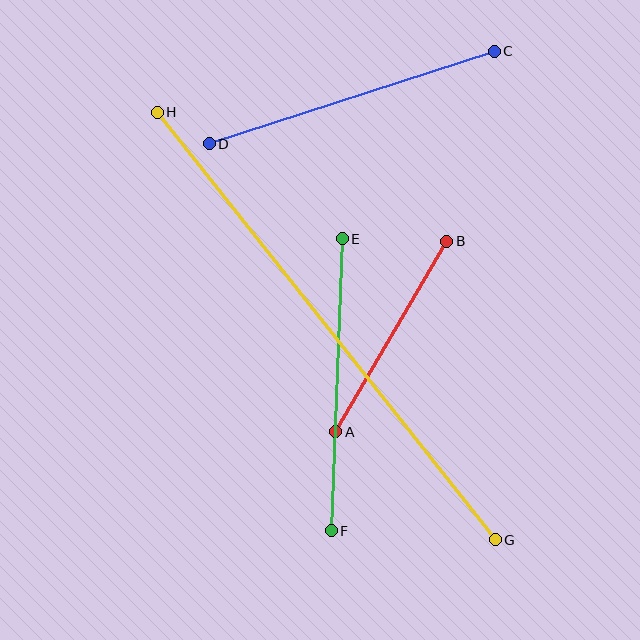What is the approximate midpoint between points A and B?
The midpoint is at approximately (391, 337) pixels.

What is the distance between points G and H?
The distance is approximately 545 pixels.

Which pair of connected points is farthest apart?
Points G and H are farthest apart.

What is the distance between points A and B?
The distance is approximately 221 pixels.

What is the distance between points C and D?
The distance is approximately 300 pixels.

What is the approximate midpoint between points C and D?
The midpoint is at approximately (352, 98) pixels.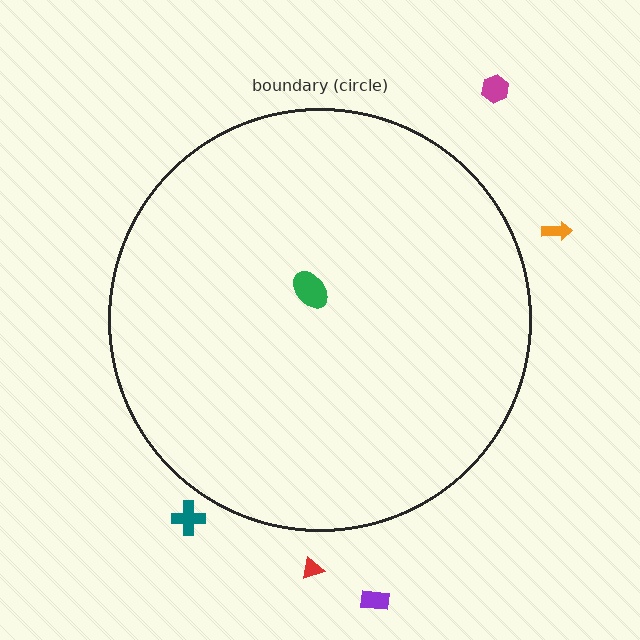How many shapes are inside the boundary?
1 inside, 5 outside.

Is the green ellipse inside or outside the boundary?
Inside.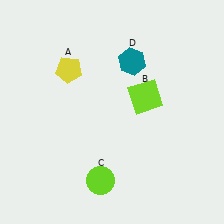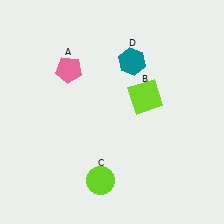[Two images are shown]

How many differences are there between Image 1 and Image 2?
There is 1 difference between the two images.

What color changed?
The pentagon (A) changed from yellow in Image 1 to pink in Image 2.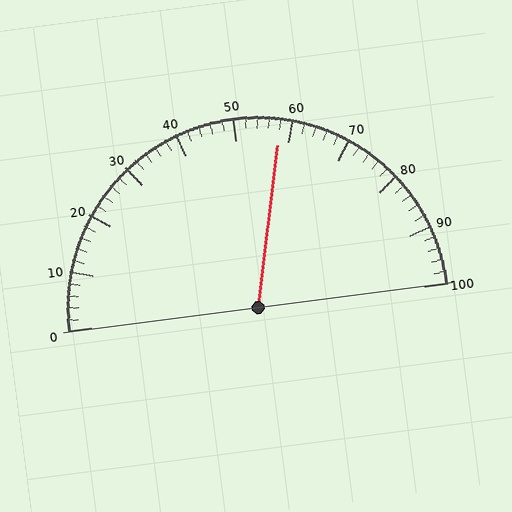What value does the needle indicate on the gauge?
The needle indicates approximately 58.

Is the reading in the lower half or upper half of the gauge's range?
The reading is in the upper half of the range (0 to 100).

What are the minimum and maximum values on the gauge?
The gauge ranges from 0 to 100.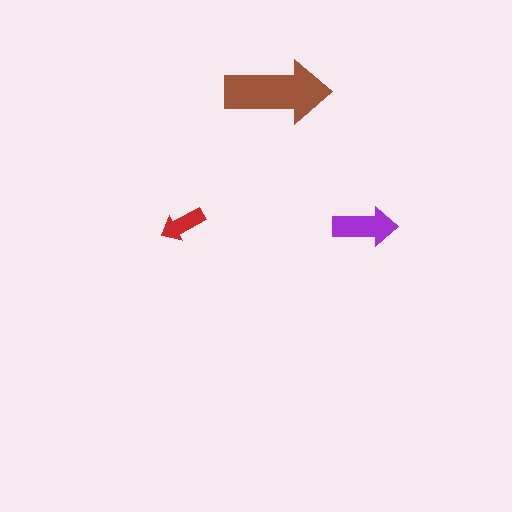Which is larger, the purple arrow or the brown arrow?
The brown one.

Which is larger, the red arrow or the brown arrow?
The brown one.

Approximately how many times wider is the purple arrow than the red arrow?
About 1.5 times wider.